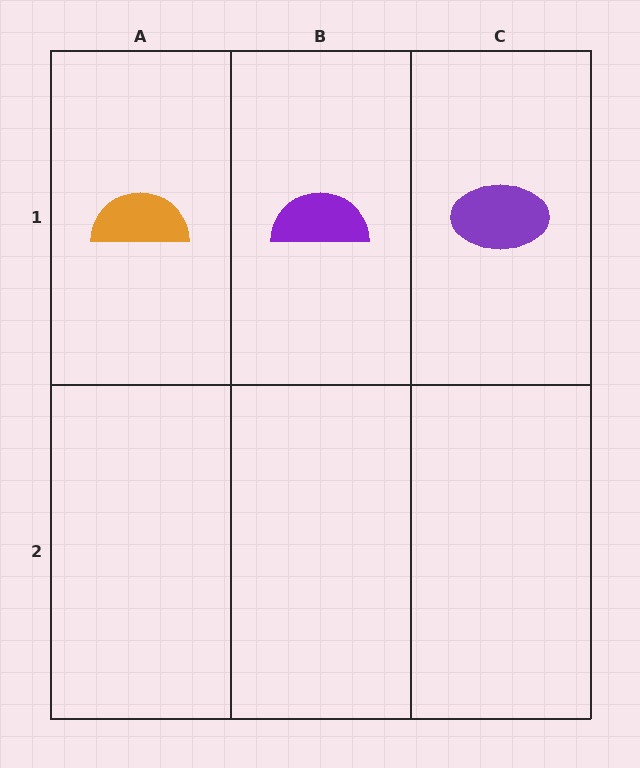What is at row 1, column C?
A purple ellipse.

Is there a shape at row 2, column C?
No, that cell is empty.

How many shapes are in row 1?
3 shapes.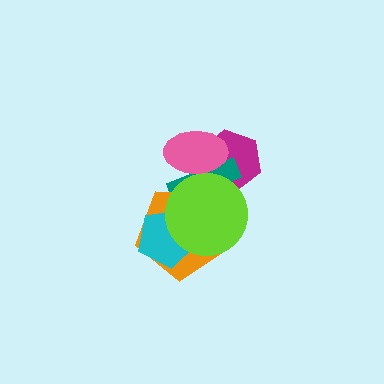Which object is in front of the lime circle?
The pink ellipse is in front of the lime circle.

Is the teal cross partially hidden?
Yes, it is partially covered by another shape.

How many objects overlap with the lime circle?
5 objects overlap with the lime circle.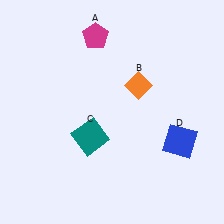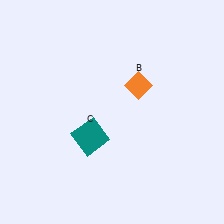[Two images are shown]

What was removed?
The magenta pentagon (A), the blue square (D) were removed in Image 2.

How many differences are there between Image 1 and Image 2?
There are 2 differences between the two images.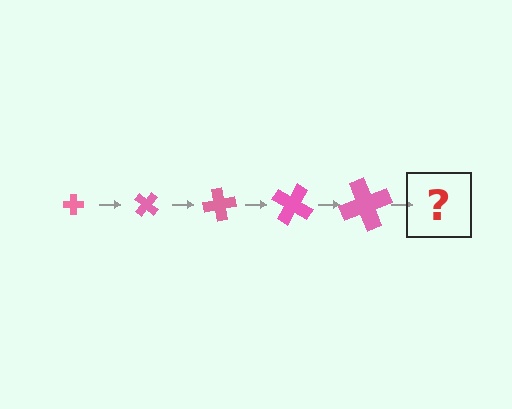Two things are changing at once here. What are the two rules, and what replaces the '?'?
The two rules are that the cross grows larger each step and it rotates 40 degrees each step. The '?' should be a cross, larger than the previous one and rotated 200 degrees from the start.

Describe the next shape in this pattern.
It should be a cross, larger than the previous one and rotated 200 degrees from the start.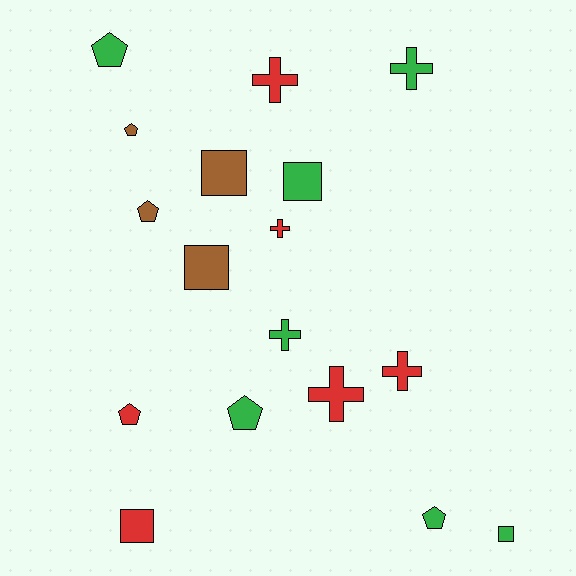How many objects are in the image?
There are 17 objects.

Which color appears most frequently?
Green, with 7 objects.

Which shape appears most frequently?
Cross, with 6 objects.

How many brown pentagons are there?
There are 2 brown pentagons.